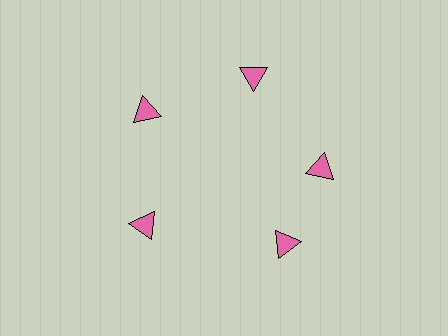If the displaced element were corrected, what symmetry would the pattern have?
It would have 5-fold rotational symmetry — the pattern would map onto itself every 72 degrees.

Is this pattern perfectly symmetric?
No. The 5 pink triangles are arranged in a ring, but one element near the 5 o'clock position is rotated out of alignment along the ring, breaking the 5-fold rotational symmetry.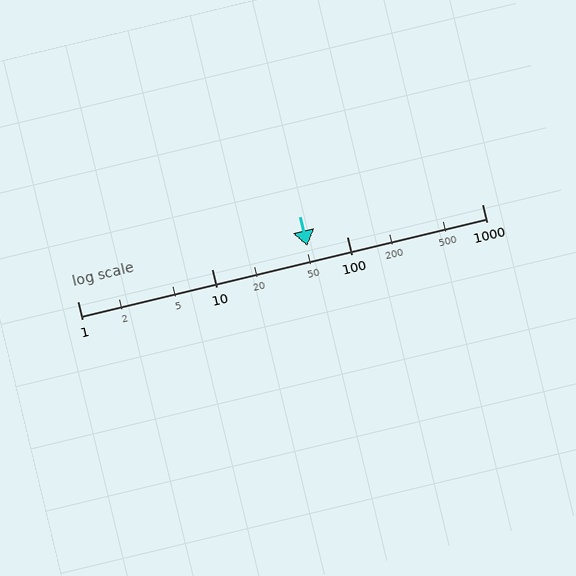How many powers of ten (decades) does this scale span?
The scale spans 3 decades, from 1 to 1000.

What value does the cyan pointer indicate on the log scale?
The pointer indicates approximately 51.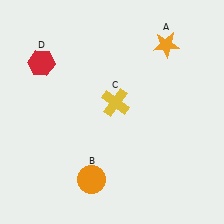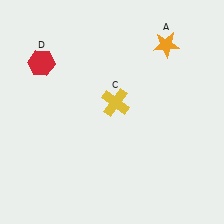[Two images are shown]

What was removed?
The orange circle (B) was removed in Image 2.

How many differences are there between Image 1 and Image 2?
There is 1 difference between the two images.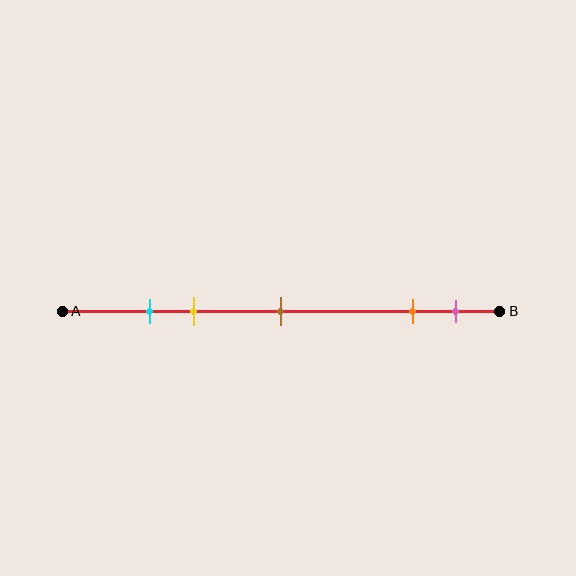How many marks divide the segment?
There are 5 marks dividing the segment.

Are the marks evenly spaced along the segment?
No, the marks are not evenly spaced.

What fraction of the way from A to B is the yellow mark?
The yellow mark is approximately 30% (0.3) of the way from A to B.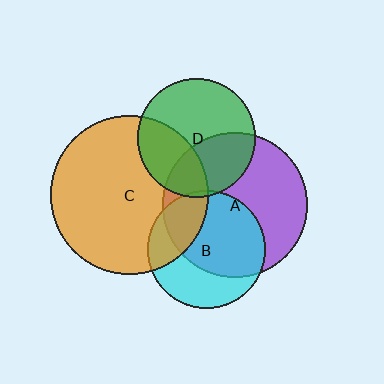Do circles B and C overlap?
Yes.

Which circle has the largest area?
Circle C (orange).